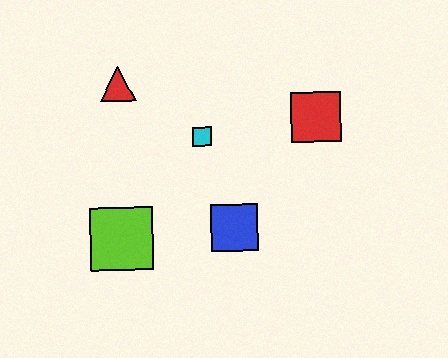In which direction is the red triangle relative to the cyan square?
The red triangle is to the left of the cyan square.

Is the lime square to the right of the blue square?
No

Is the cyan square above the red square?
No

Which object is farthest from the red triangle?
The red square is farthest from the red triangle.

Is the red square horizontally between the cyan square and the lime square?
No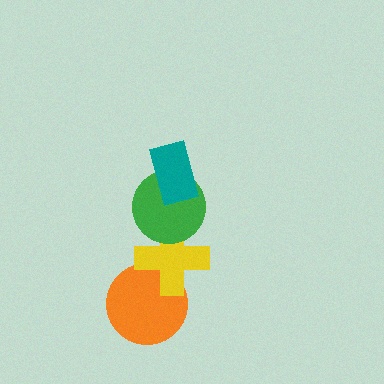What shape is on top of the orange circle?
The yellow cross is on top of the orange circle.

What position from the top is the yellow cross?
The yellow cross is 3rd from the top.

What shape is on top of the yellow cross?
The green circle is on top of the yellow cross.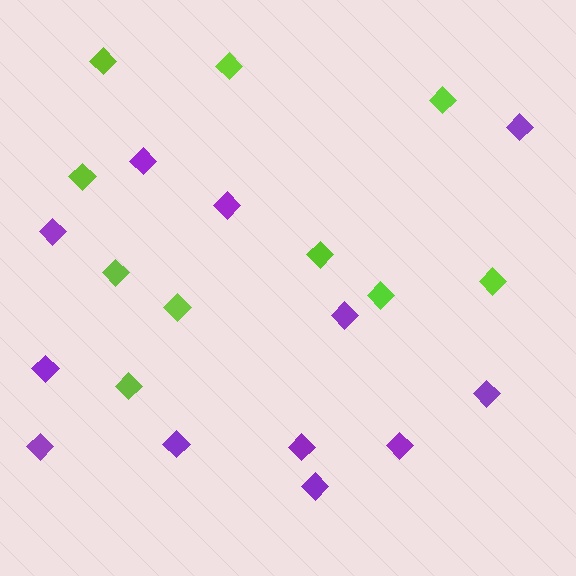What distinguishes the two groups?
There are 2 groups: one group of lime diamonds (10) and one group of purple diamonds (12).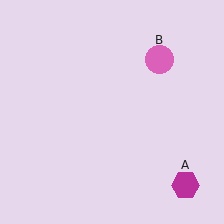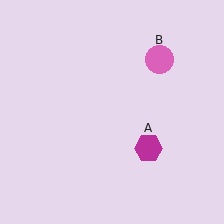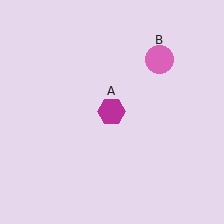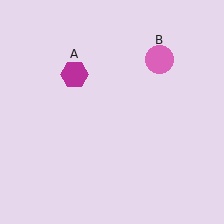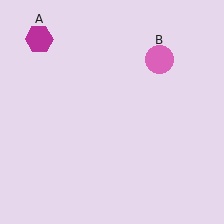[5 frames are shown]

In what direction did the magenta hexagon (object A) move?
The magenta hexagon (object A) moved up and to the left.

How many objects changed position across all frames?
1 object changed position: magenta hexagon (object A).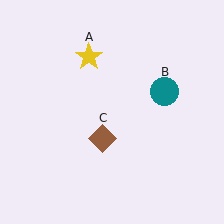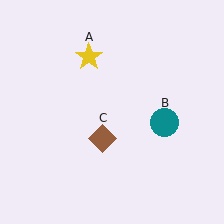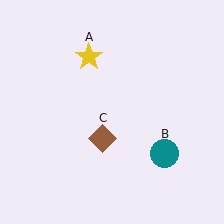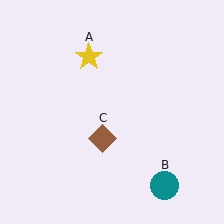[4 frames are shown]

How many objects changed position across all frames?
1 object changed position: teal circle (object B).